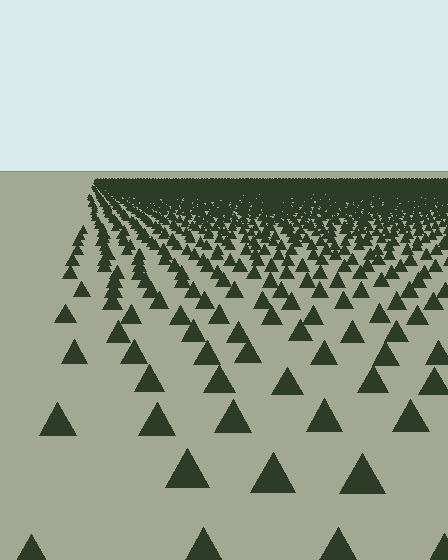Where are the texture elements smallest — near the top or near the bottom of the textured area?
Near the top.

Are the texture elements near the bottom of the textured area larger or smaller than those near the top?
Larger. Near the bottom, elements are closer to the viewer and appear at a bigger on-screen size.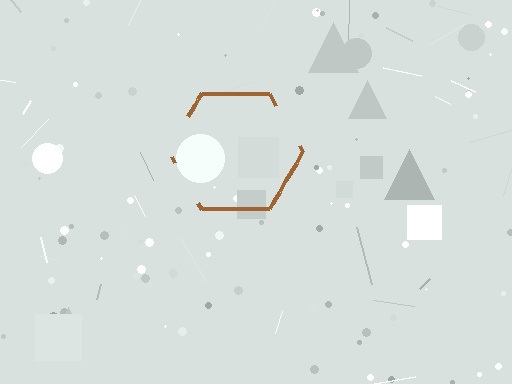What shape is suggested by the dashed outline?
The dashed outline suggests a hexagon.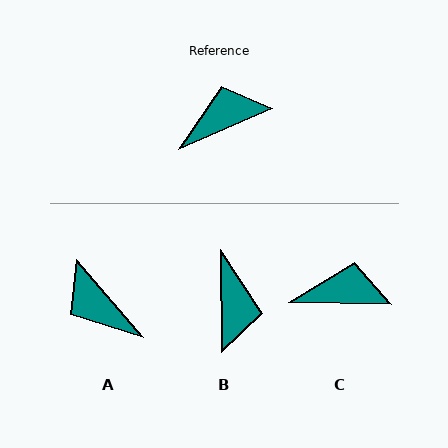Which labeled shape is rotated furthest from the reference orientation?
B, about 113 degrees away.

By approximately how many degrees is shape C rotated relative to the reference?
Approximately 25 degrees clockwise.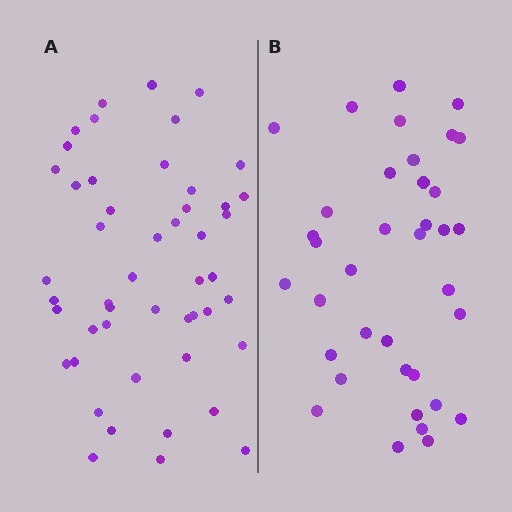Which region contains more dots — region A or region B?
Region A (the left region) has more dots.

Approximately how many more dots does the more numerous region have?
Region A has roughly 12 or so more dots than region B.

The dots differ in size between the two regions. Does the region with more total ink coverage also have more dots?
No. Region B has more total ink coverage because its dots are larger, but region A actually contains more individual dots. Total area can be misleading — the number of items is what matters here.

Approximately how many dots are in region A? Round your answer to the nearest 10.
About 50 dots. (The exact count is 49, which rounds to 50.)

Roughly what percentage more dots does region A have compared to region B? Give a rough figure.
About 30% more.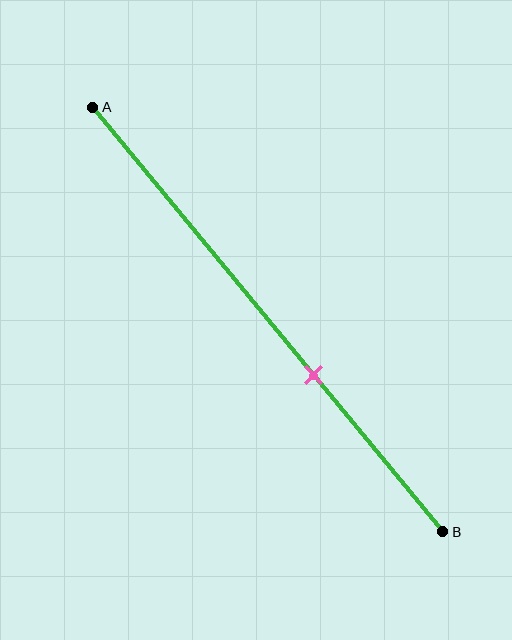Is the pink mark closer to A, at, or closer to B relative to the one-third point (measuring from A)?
The pink mark is closer to point B than the one-third point of segment AB.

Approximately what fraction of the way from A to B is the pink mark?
The pink mark is approximately 65% of the way from A to B.